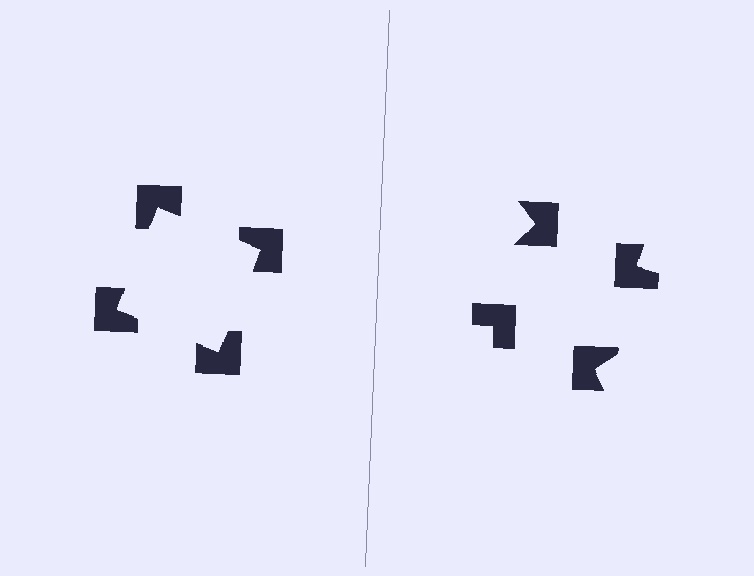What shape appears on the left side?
An illusory square.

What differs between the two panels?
The notched squares are positioned identically on both sides; only the wedge orientations differ. On the left they align to a square; on the right they are misaligned.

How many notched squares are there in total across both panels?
8 — 4 on each side.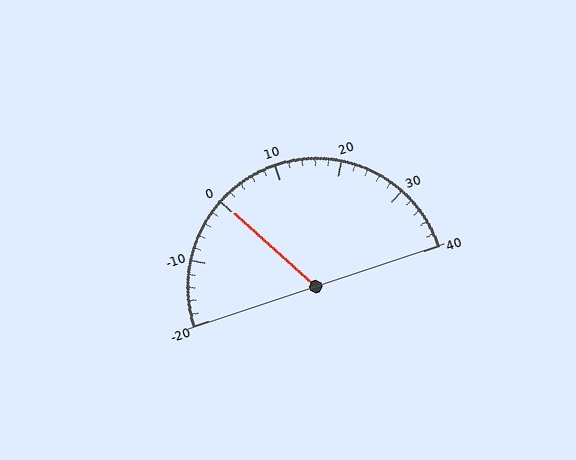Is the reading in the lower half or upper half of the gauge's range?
The reading is in the lower half of the range (-20 to 40).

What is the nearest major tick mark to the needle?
The nearest major tick mark is 0.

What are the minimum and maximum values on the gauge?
The gauge ranges from -20 to 40.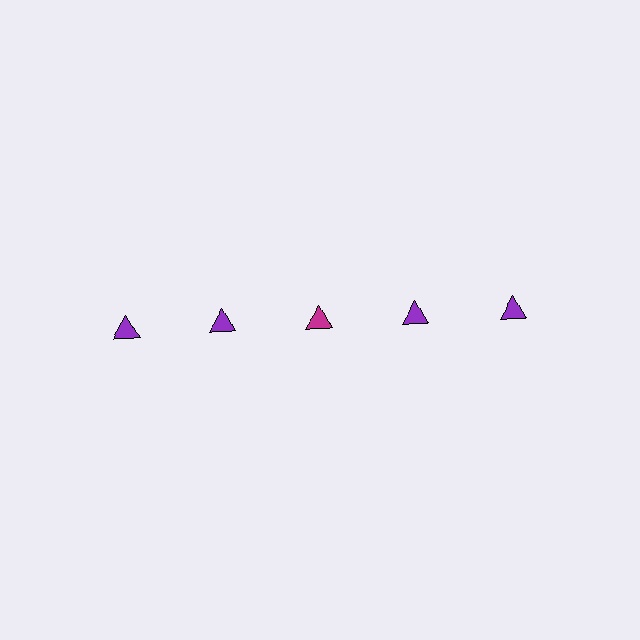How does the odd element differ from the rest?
It has a different color: magenta instead of purple.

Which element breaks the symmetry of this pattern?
The magenta triangle in the top row, center column breaks the symmetry. All other shapes are purple triangles.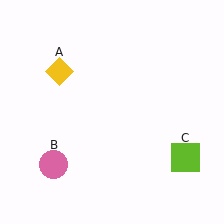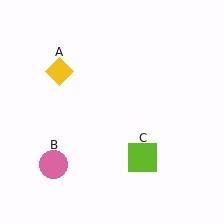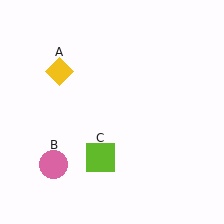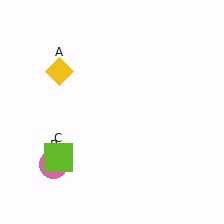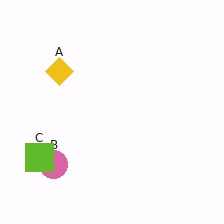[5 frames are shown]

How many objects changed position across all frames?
1 object changed position: lime square (object C).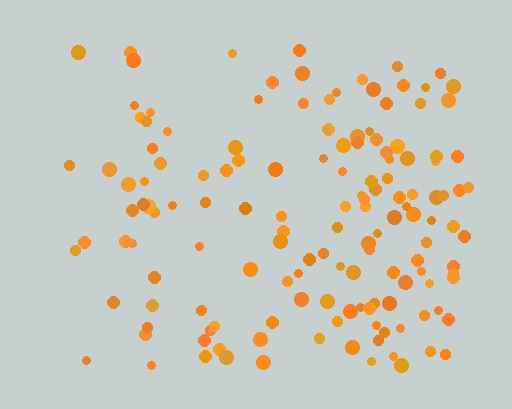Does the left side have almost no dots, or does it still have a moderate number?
Still a moderate number, just noticeably fewer than the right.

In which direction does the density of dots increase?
From left to right, with the right side densest.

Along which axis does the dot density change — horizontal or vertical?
Horizontal.